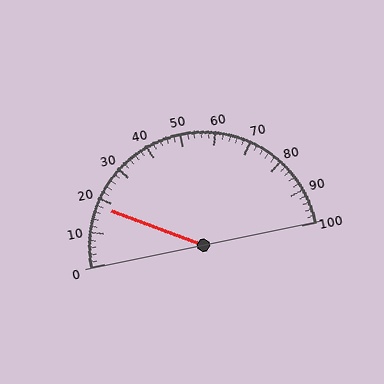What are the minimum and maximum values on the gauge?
The gauge ranges from 0 to 100.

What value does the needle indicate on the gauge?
The needle indicates approximately 18.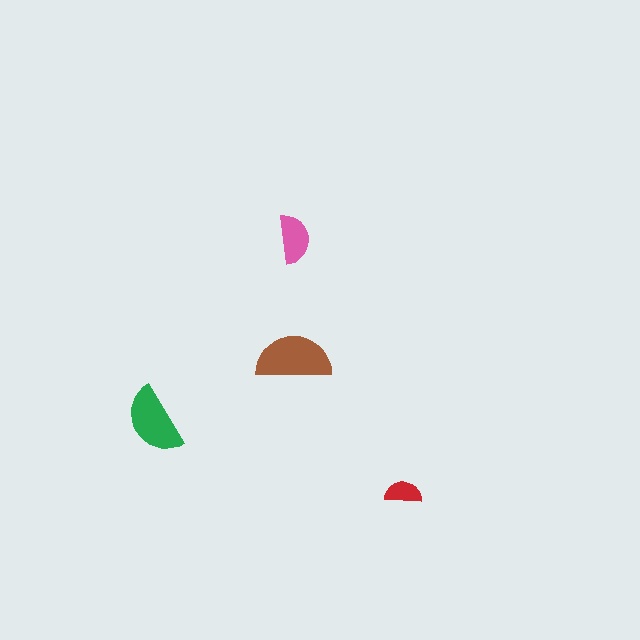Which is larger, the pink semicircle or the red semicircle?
The pink one.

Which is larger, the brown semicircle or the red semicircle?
The brown one.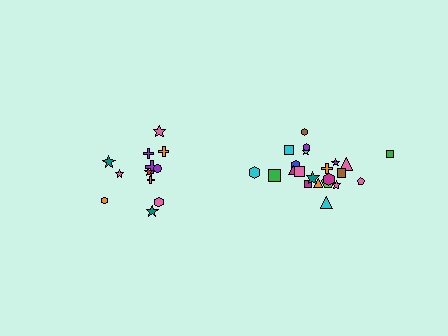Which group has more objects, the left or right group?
The right group.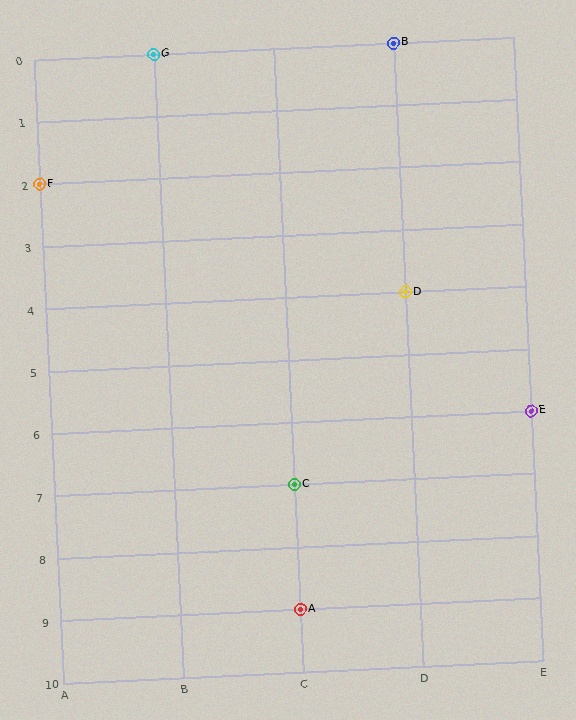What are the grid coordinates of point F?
Point F is at grid coordinates (A, 2).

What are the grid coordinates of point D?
Point D is at grid coordinates (D, 4).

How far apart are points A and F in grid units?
Points A and F are 2 columns and 7 rows apart (about 7.3 grid units diagonally).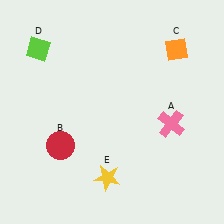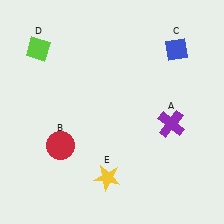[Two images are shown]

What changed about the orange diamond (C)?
In Image 1, C is orange. In Image 2, it changed to blue.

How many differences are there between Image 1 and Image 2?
There are 2 differences between the two images.